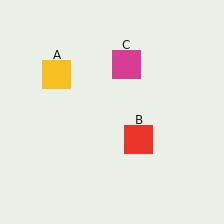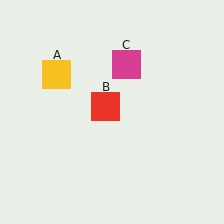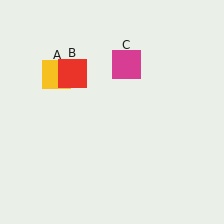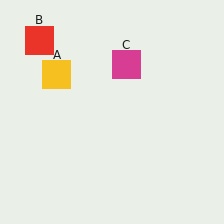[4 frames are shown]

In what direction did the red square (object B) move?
The red square (object B) moved up and to the left.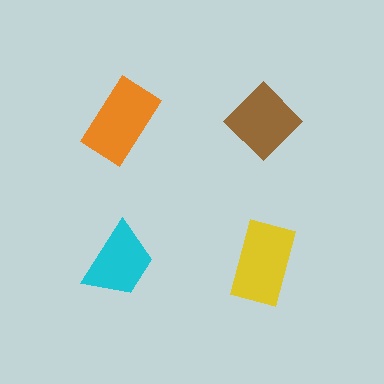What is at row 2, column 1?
A cyan trapezoid.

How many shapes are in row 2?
2 shapes.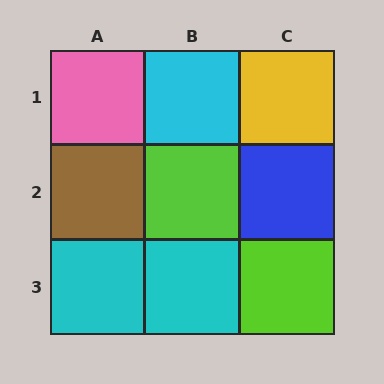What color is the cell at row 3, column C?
Lime.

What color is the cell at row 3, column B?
Cyan.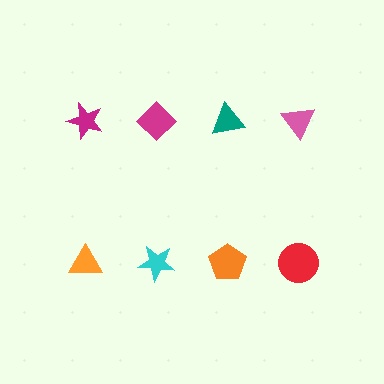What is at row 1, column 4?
A pink triangle.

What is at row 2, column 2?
A cyan star.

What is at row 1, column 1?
A magenta star.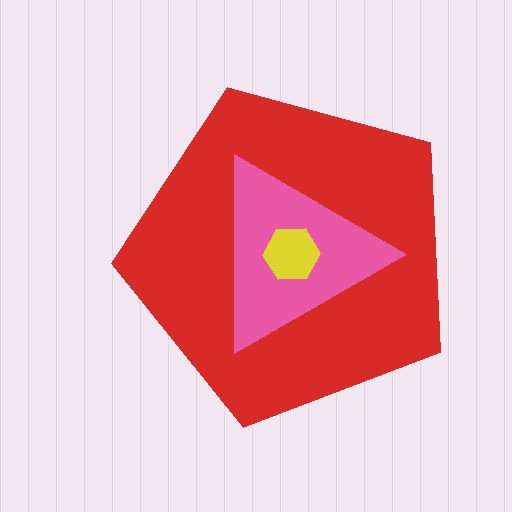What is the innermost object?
The yellow hexagon.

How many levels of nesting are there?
3.